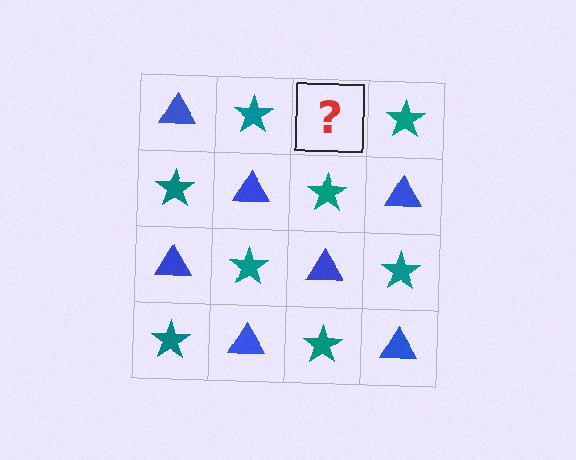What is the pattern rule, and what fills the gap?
The rule is that it alternates blue triangle and teal star in a checkerboard pattern. The gap should be filled with a blue triangle.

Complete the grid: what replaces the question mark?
The question mark should be replaced with a blue triangle.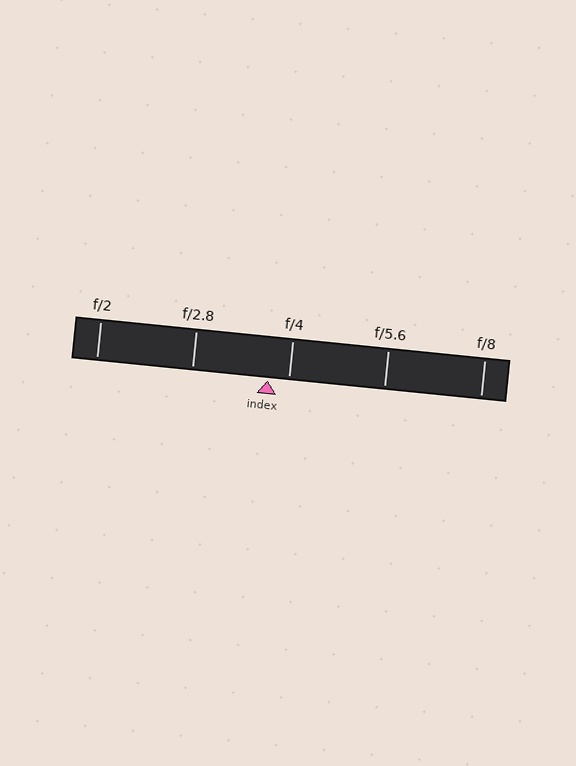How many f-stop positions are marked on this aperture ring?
There are 5 f-stop positions marked.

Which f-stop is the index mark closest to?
The index mark is closest to f/4.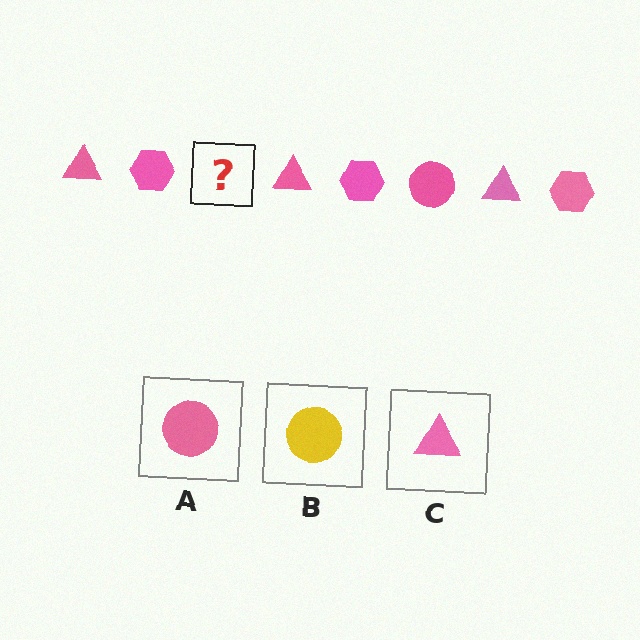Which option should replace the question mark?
Option A.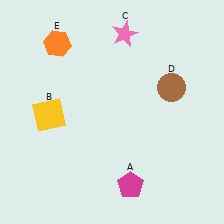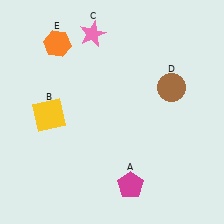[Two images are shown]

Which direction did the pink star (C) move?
The pink star (C) moved left.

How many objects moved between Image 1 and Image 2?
1 object moved between the two images.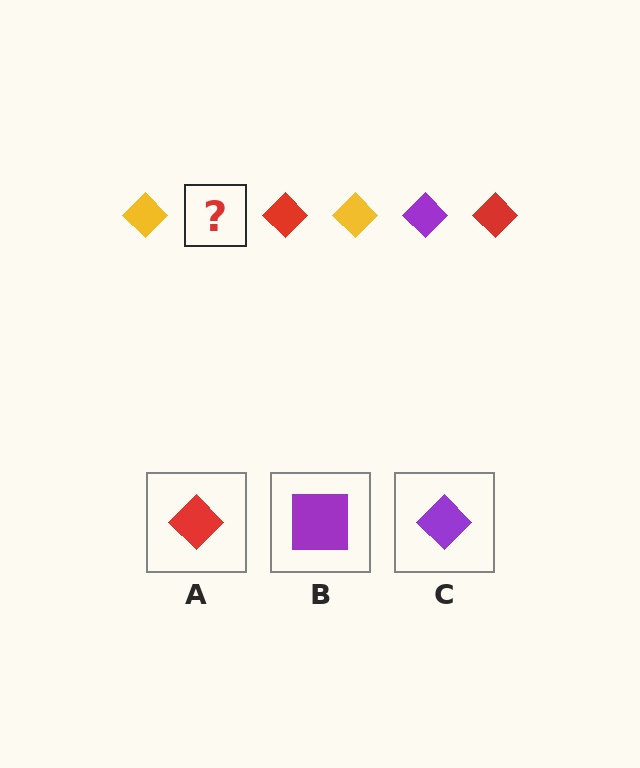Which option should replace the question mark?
Option C.